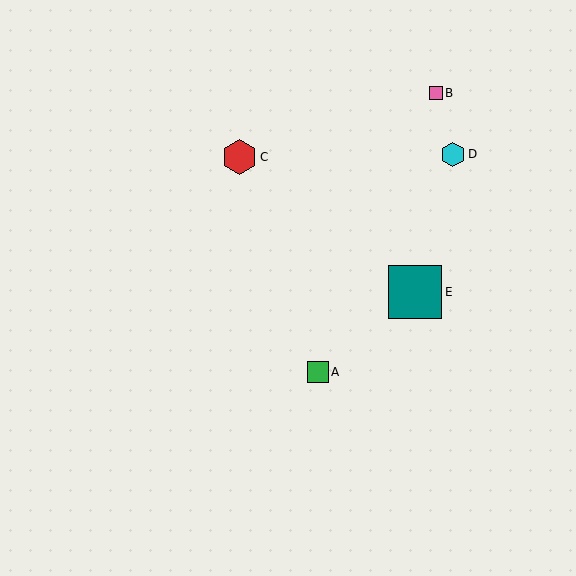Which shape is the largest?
The teal square (labeled E) is the largest.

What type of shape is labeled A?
Shape A is a green square.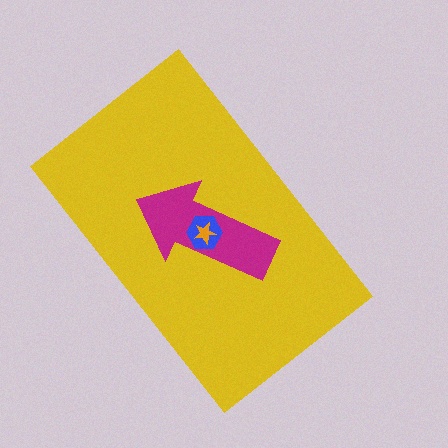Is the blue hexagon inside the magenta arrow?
Yes.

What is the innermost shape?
The orange star.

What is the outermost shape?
The yellow rectangle.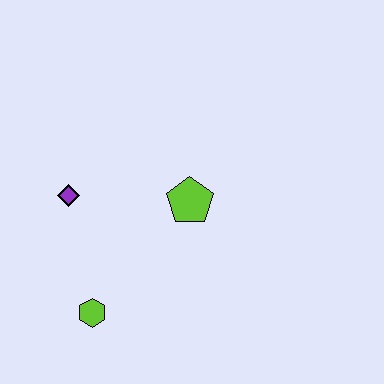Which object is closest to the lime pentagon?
The purple diamond is closest to the lime pentagon.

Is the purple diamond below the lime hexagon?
No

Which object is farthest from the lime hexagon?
The lime pentagon is farthest from the lime hexagon.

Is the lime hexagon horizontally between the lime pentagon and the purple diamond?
Yes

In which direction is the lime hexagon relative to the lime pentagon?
The lime hexagon is below the lime pentagon.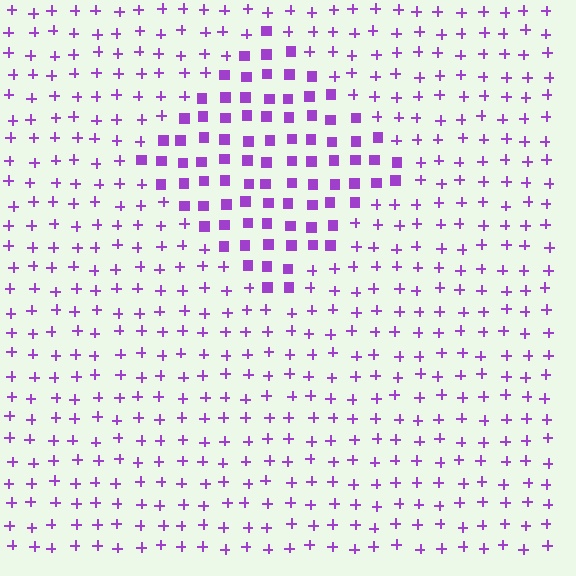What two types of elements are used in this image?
The image uses squares inside the diamond region and plus signs outside it.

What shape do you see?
I see a diamond.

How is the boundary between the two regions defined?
The boundary is defined by a change in element shape: squares inside vs. plus signs outside. All elements share the same color and spacing.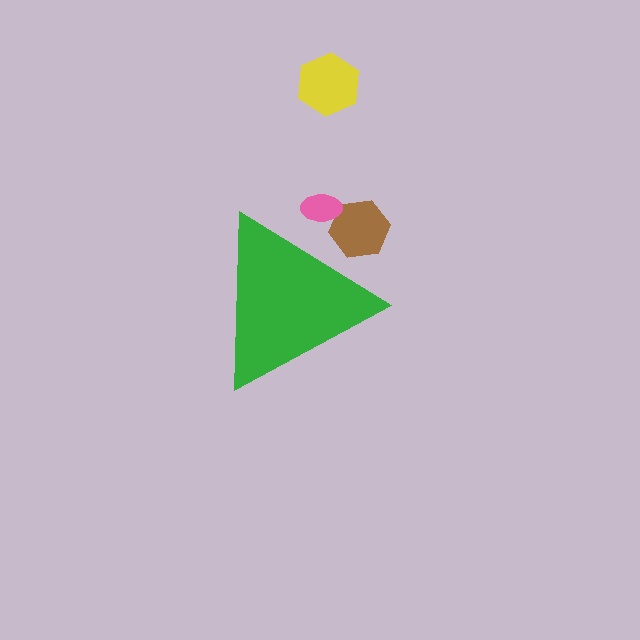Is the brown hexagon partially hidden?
Yes, the brown hexagon is partially hidden behind the green triangle.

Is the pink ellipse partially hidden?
Yes, the pink ellipse is partially hidden behind the green triangle.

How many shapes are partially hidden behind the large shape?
2 shapes are partially hidden.